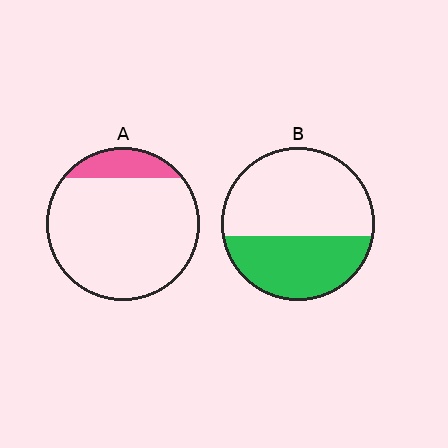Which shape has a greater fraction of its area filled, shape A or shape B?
Shape B.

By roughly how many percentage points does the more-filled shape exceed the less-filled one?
By roughly 25 percentage points (B over A).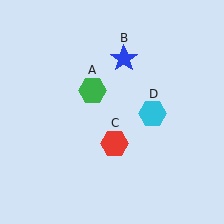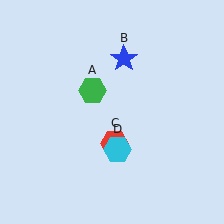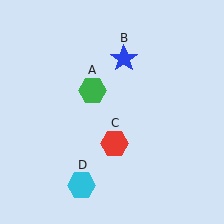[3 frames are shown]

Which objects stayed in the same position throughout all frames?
Green hexagon (object A) and blue star (object B) and red hexagon (object C) remained stationary.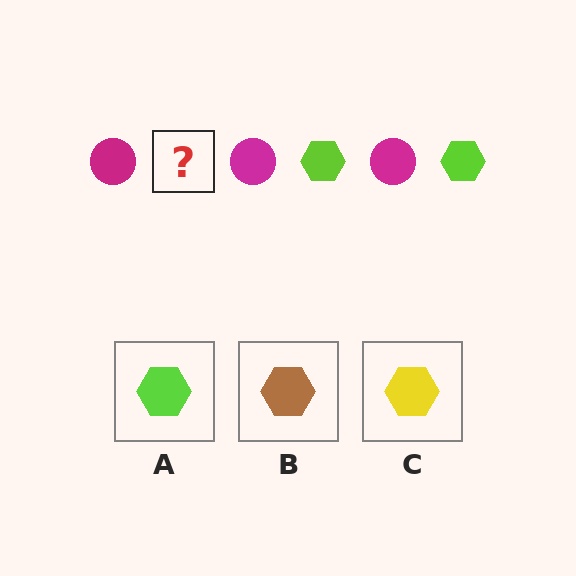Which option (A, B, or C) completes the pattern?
A.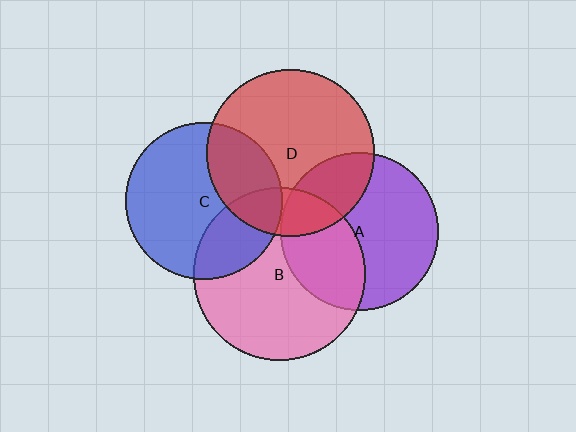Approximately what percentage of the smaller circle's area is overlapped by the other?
Approximately 25%.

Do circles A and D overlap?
Yes.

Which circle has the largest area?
Circle B (pink).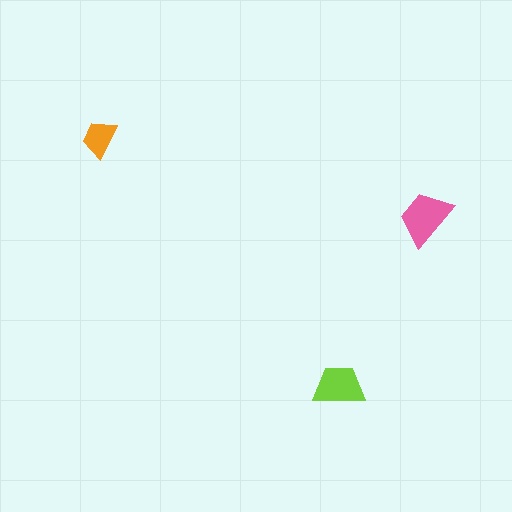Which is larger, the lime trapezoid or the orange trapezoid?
The lime one.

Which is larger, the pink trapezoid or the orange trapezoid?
The pink one.